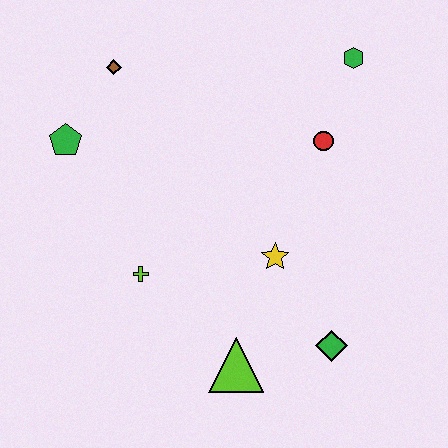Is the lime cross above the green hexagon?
No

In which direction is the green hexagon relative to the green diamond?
The green hexagon is above the green diamond.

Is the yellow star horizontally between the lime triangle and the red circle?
Yes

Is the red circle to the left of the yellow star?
No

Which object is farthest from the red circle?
The green pentagon is farthest from the red circle.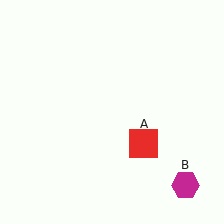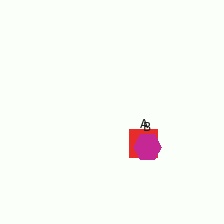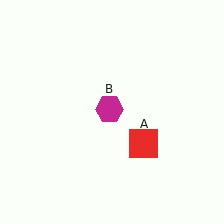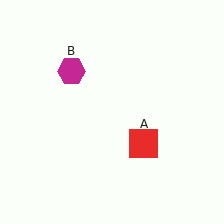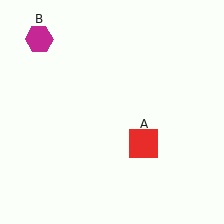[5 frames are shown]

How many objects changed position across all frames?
1 object changed position: magenta hexagon (object B).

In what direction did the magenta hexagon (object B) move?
The magenta hexagon (object B) moved up and to the left.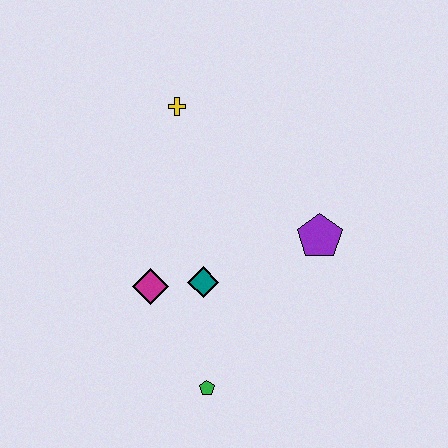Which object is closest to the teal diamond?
The magenta diamond is closest to the teal diamond.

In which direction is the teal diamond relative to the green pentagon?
The teal diamond is above the green pentagon.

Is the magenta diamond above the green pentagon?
Yes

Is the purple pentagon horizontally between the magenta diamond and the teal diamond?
No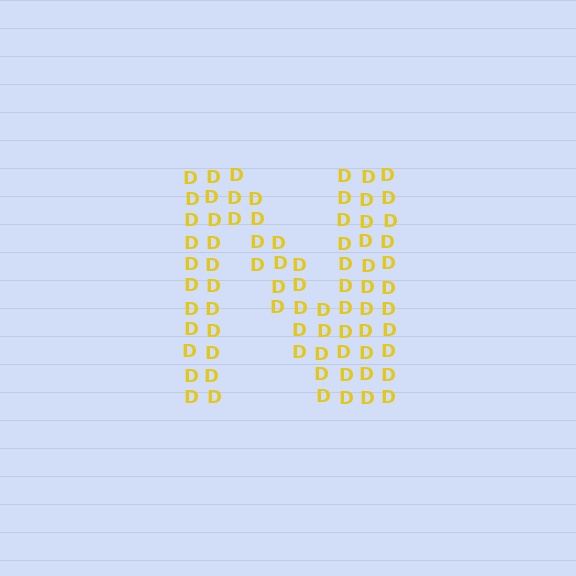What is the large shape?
The large shape is the letter N.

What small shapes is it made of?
It is made of small letter D's.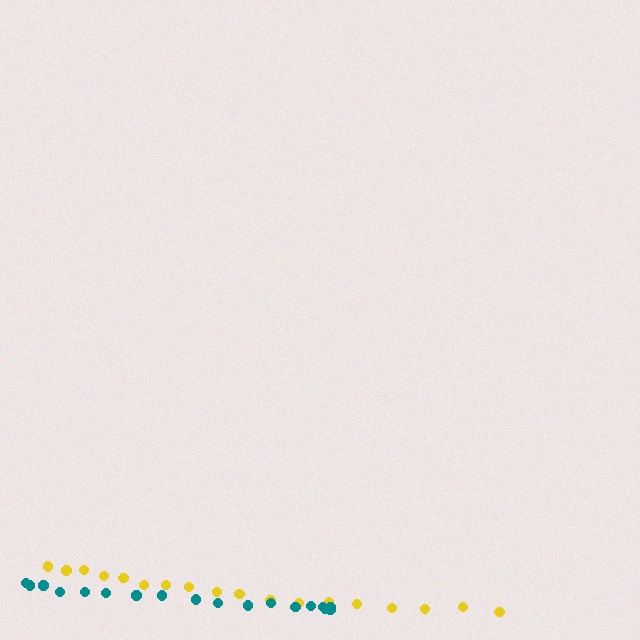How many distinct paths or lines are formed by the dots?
There are 2 distinct paths.